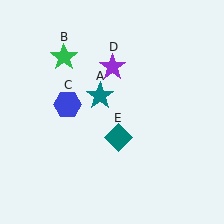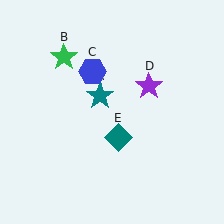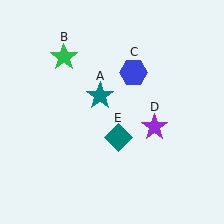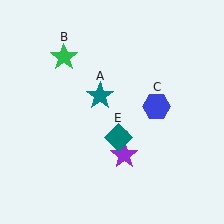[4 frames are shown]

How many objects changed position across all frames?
2 objects changed position: blue hexagon (object C), purple star (object D).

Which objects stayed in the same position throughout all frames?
Teal star (object A) and green star (object B) and teal diamond (object E) remained stationary.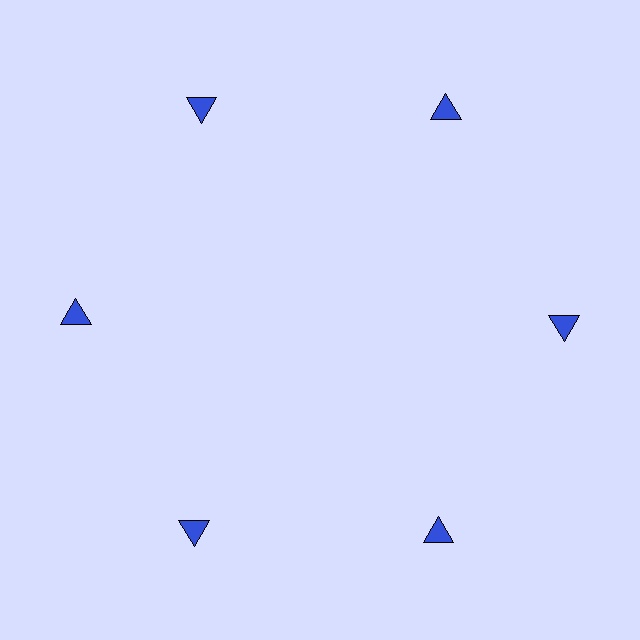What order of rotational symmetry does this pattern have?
This pattern has 6-fold rotational symmetry.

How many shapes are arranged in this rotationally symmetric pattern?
There are 6 shapes, arranged in 6 groups of 1.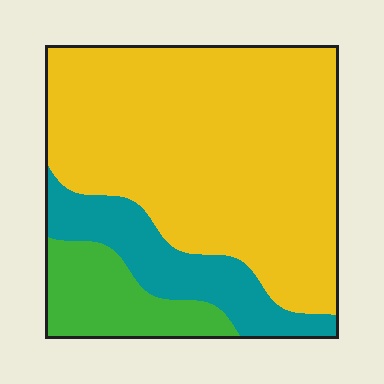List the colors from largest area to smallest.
From largest to smallest: yellow, teal, green.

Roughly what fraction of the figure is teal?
Teal takes up about one sixth (1/6) of the figure.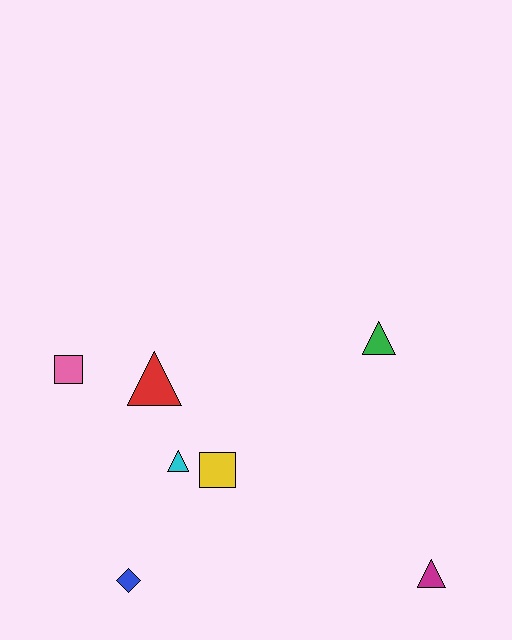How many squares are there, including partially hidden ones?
There are 2 squares.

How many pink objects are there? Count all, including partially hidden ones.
There is 1 pink object.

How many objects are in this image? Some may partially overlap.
There are 7 objects.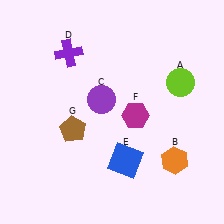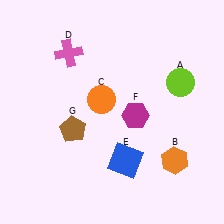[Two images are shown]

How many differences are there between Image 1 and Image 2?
There are 2 differences between the two images.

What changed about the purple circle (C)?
In Image 1, C is purple. In Image 2, it changed to orange.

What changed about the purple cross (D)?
In Image 1, D is purple. In Image 2, it changed to pink.